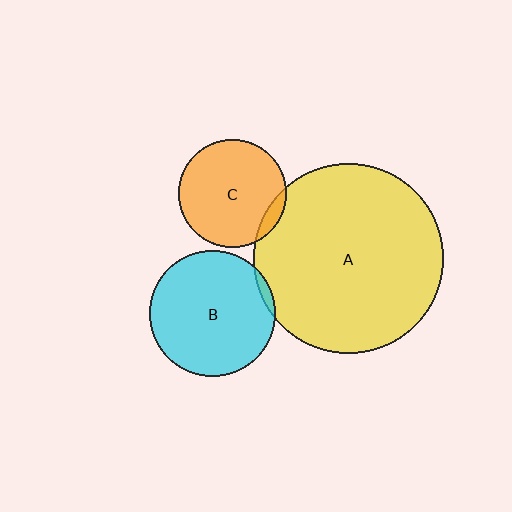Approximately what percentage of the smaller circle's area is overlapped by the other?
Approximately 5%.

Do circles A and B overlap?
Yes.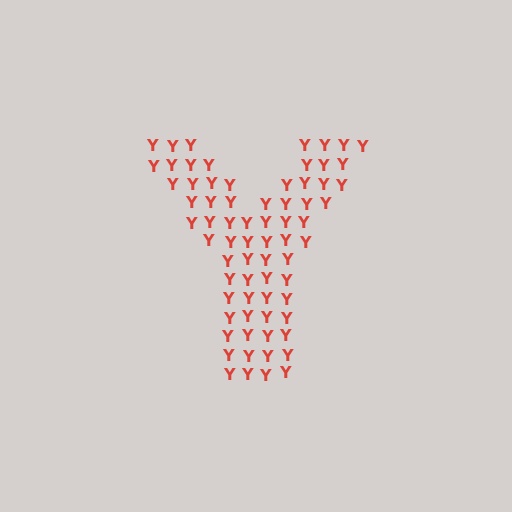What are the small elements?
The small elements are letter Y's.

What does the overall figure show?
The overall figure shows the letter Y.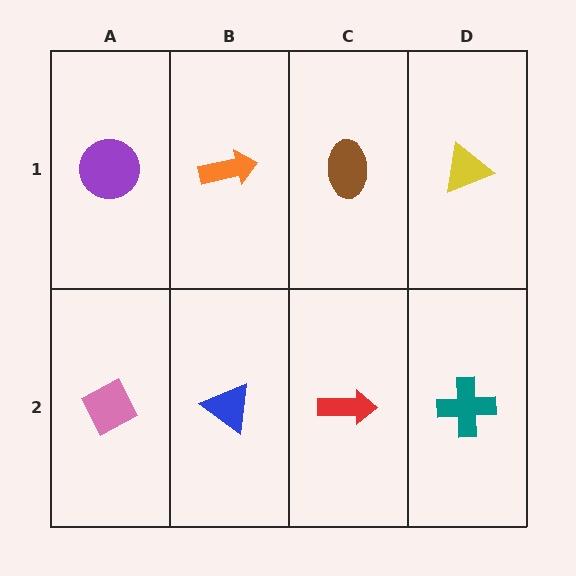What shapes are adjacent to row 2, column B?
An orange arrow (row 1, column B), a pink diamond (row 2, column A), a red arrow (row 2, column C).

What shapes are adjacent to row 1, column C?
A red arrow (row 2, column C), an orange arrow (row 1, column B), a yellow triangle (row 1, column D).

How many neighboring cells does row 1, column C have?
3.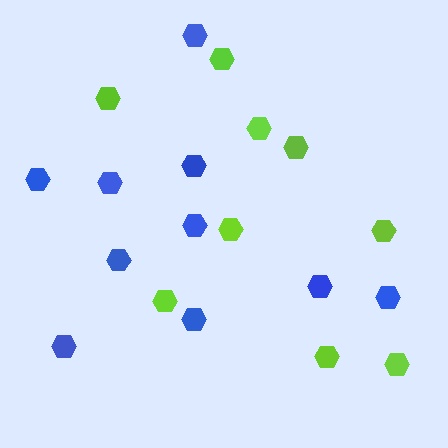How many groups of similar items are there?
There are 2 groups: one group of lime hexagons (9) and one group of blue hexagons (10).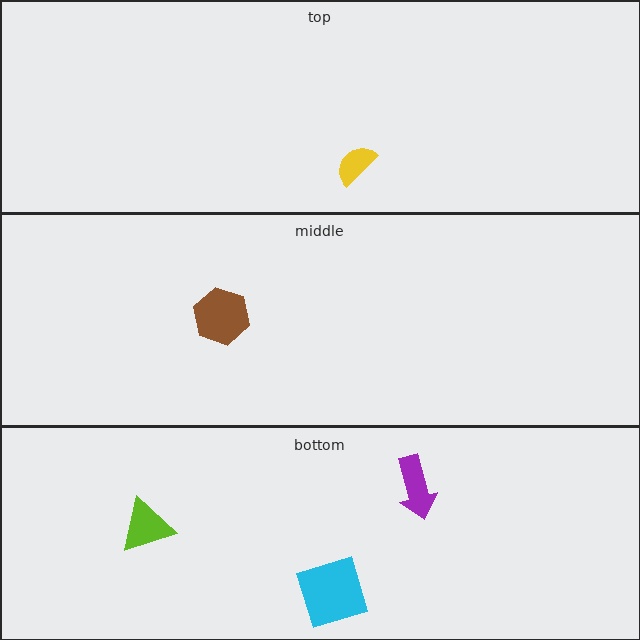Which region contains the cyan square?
The bottom region.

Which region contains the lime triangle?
The bottom region.